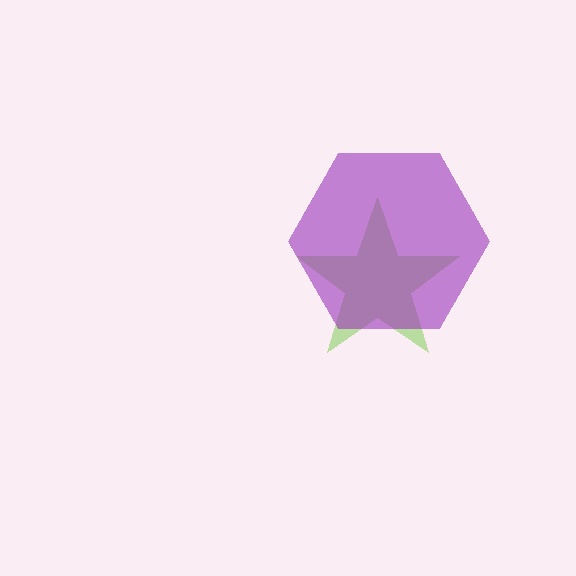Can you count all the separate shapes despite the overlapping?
Yes, there are 2 separate shapes.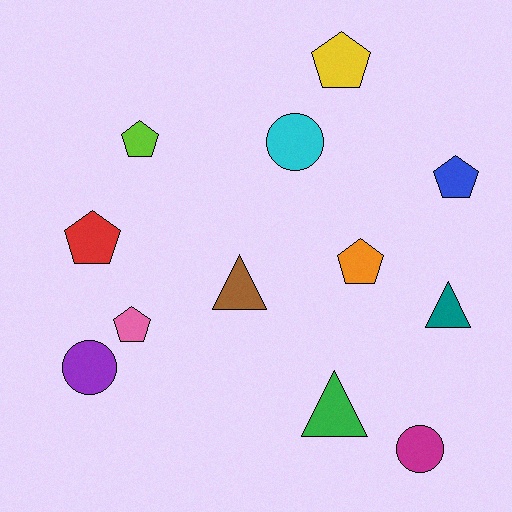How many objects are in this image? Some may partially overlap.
There are 12 objects.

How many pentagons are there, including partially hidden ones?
There are 6 pentagons.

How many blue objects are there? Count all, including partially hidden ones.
There is 1 blue object.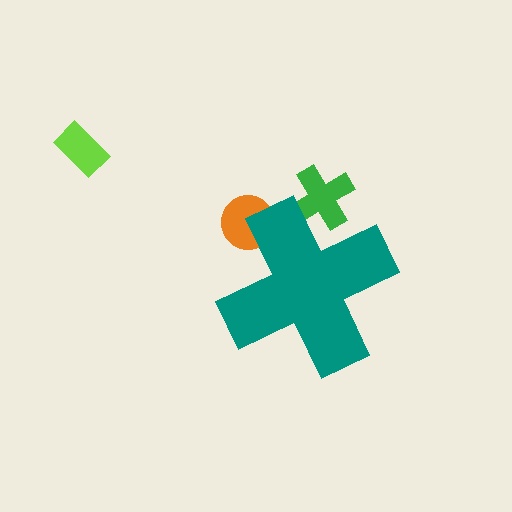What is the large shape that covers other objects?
A teal cross.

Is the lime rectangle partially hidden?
No, the lime rectangle is fully visible.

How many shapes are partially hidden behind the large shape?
2 shapes are partially hidden.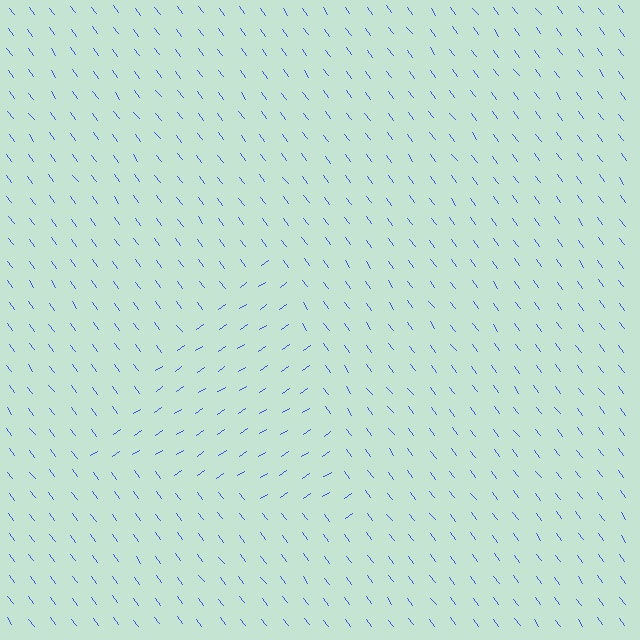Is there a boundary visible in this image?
Yes, there is a texture boundary formed by a change in line orientation.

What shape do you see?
I see a triangle.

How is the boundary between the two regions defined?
The boundary is defined purely by a change in line orientation (approximately 87 degrees difference). All lines are the same color and thickness.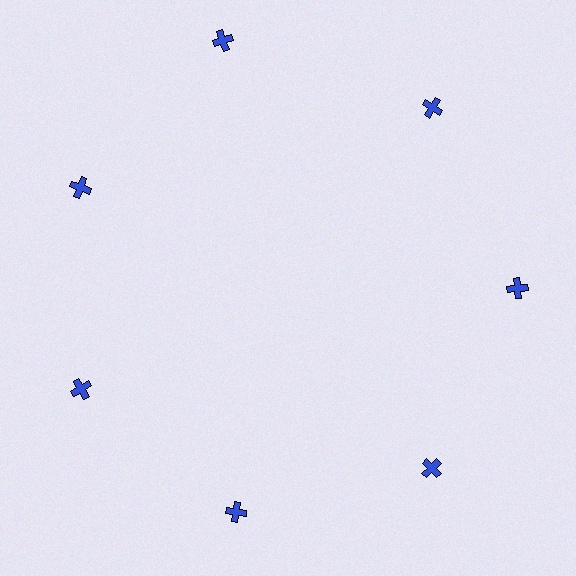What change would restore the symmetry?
The symmetry would be restored by moving it inward, back onto the ring so that all 7 crosses sit at equal angles and equal distance from the center.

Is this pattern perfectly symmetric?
No. The 7 blue crosses are arranged in a ring, but one element near the 12 o'clock position is pushed outward from the center, breaking the 7-fold rotational symmetry.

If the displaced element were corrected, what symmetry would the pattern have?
It would have 7-fold rotational symmetry — the pattern would map onto itself every 51 degrees.